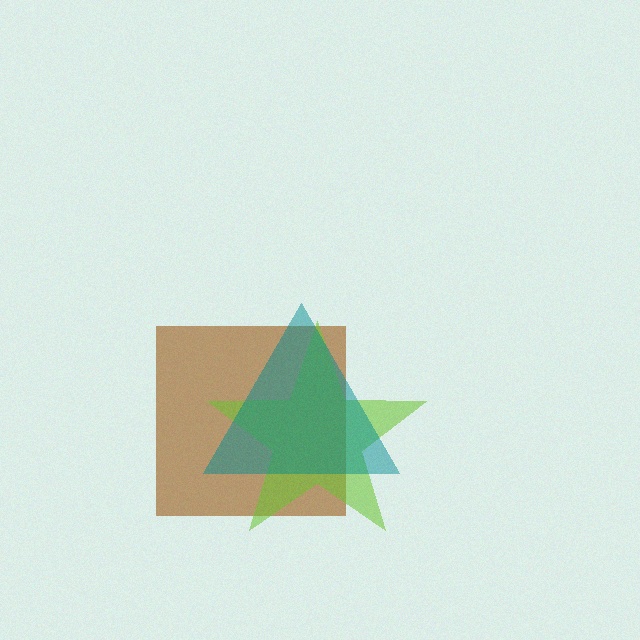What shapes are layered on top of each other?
The layered shapes are: a brown square, a lime star, a teal triangle.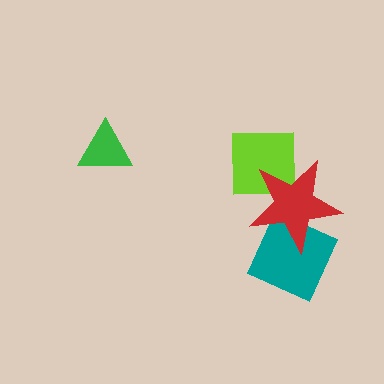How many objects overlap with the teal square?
1 object overlaps with the teal square.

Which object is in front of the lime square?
The red star is in front of the lime square.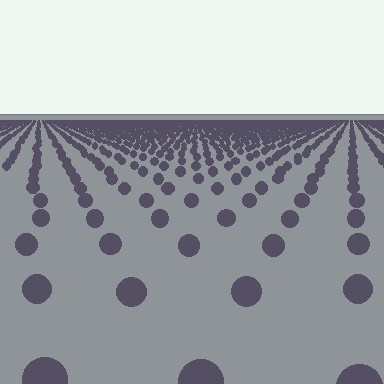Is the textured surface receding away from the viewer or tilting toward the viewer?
The surface is receding away from the viewer. Texture elements get smaller and denser toward the top.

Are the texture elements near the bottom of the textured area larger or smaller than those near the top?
Larger. Near the bottom, elements are closer to the viewer and appear at a bigger on-screen size.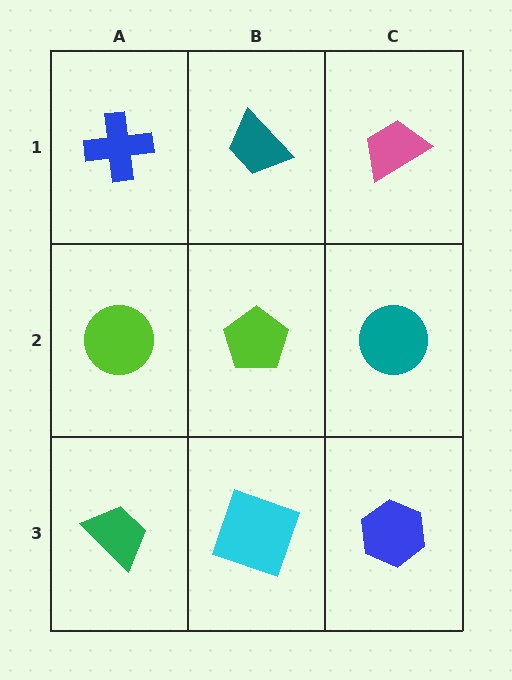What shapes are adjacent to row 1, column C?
A teal circle (row 2, column C), a teal trapezoid (row 1, column B).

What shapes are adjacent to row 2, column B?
A teal trapezoid (row 1, column B), a cyan square (row 3, column B), a lime circle (row 2, column A), a teal circle (row 2, column C).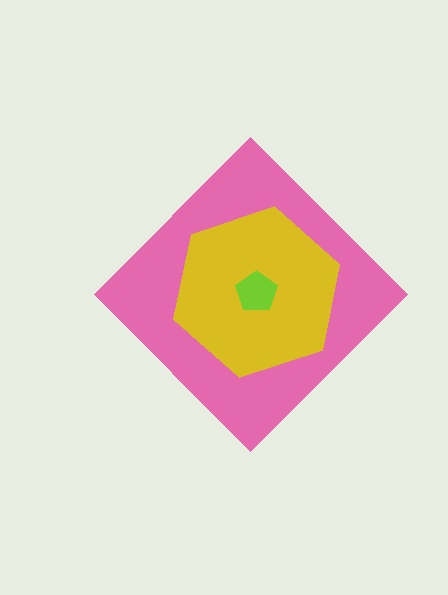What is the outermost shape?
The pink diamond.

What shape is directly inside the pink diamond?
The yellow hexagon.